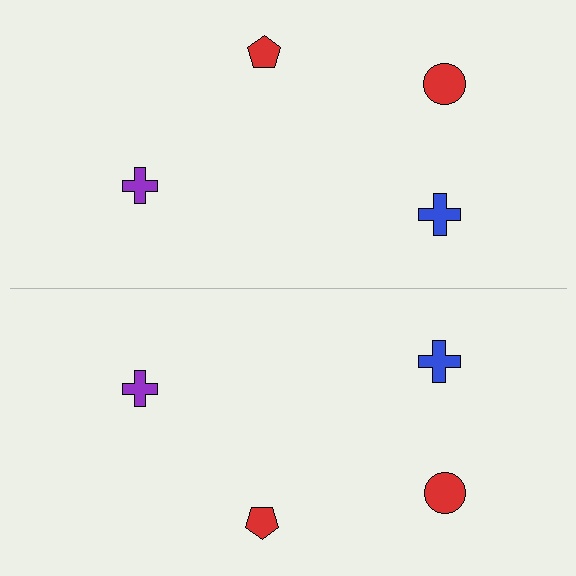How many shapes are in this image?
There are 8 shapes in this image.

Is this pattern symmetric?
Yes, this pattern has bilateral (reflection) symmetry.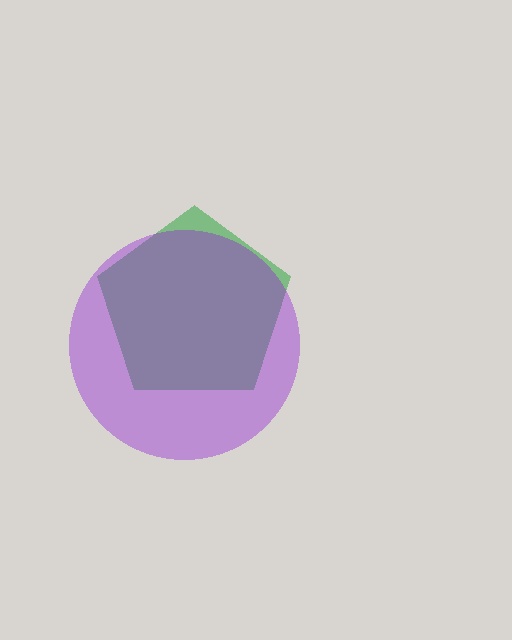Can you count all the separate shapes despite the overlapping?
Yes, there are 2 separate shapes.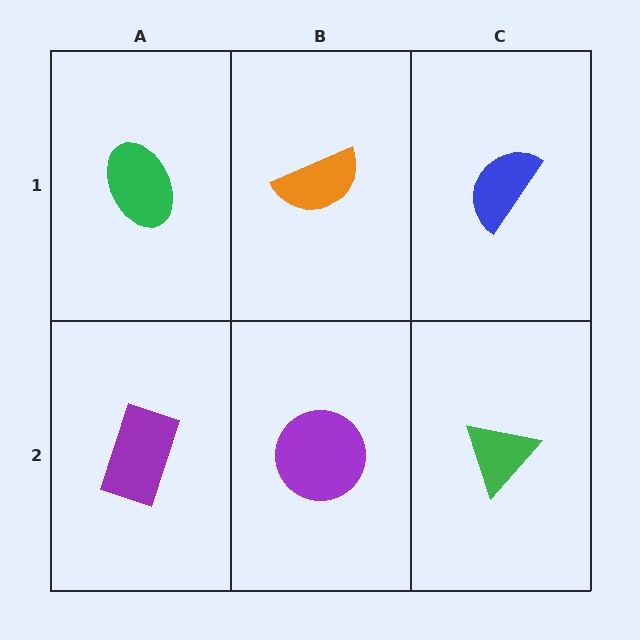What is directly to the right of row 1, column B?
A blue semicircle.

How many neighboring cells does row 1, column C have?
2.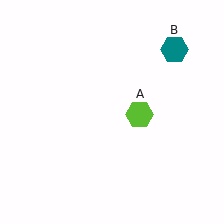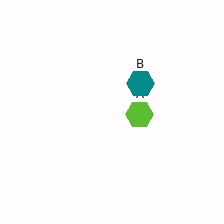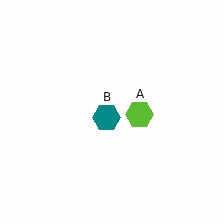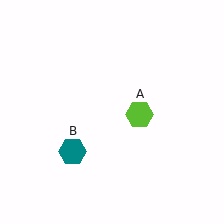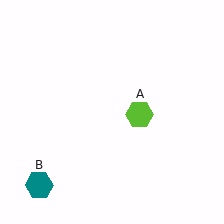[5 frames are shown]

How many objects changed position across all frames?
1 object changed position: teal hexagon (object B).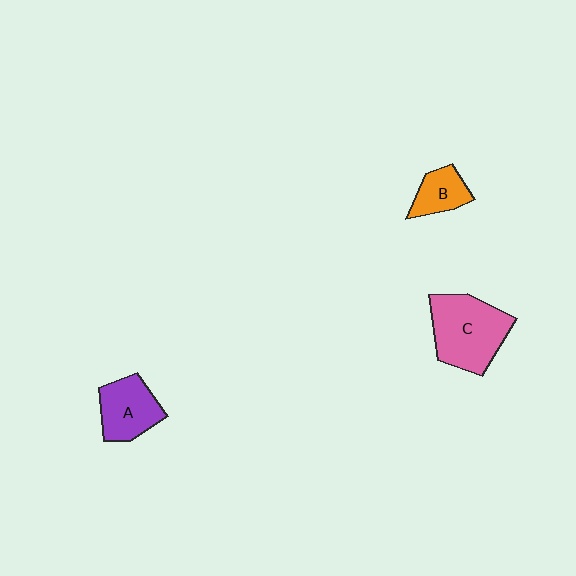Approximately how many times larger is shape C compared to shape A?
Approximately 1.5 times.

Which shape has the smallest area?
Shape B (orange).